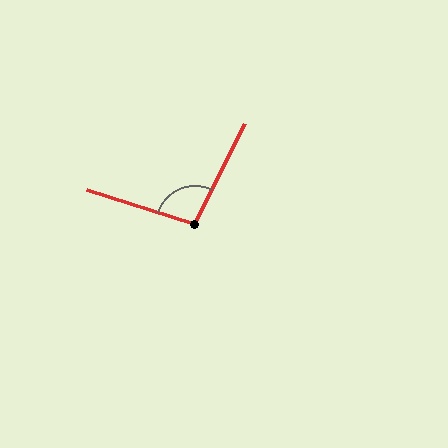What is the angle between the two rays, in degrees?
Approximately 99 degrees.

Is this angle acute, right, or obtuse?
It is obtuse.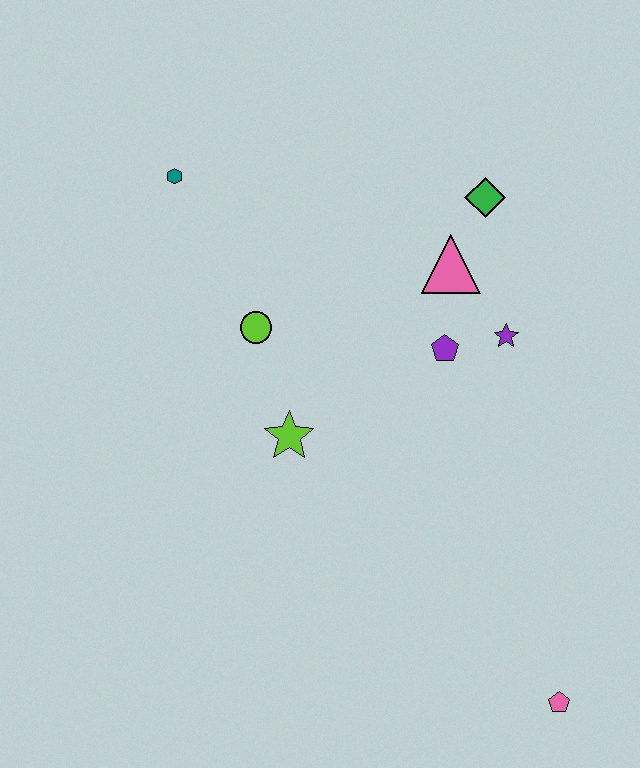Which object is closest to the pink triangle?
The green diamond is closest to the pink triangle.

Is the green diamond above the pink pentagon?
Yes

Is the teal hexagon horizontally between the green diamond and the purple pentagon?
No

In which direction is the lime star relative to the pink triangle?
The lime star is below the pink triangle.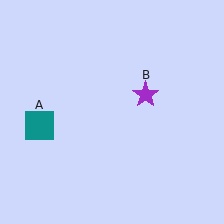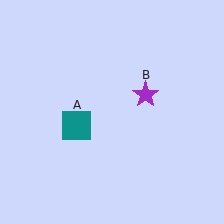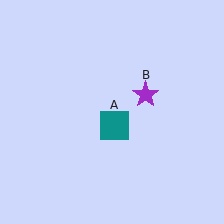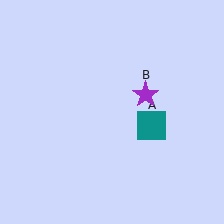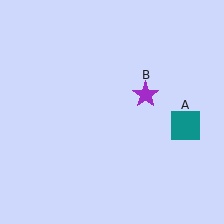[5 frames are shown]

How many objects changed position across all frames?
1 object changed position: teal square (object A).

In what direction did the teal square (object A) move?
The teal square (object A) moved right.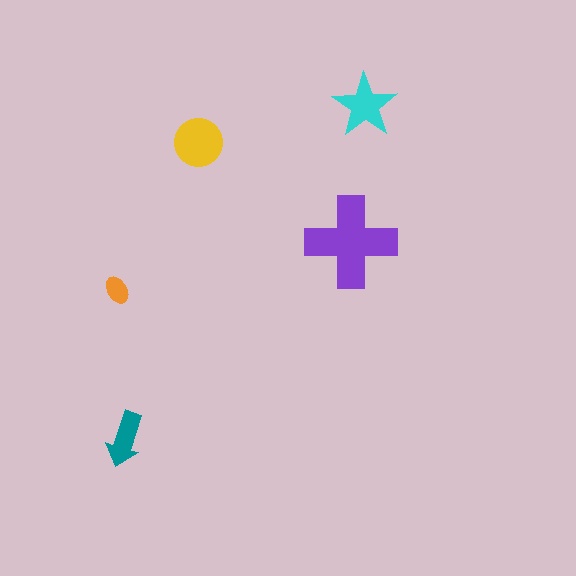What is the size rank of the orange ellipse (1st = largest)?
5th.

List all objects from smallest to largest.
The orange ellipse, the teal arrow, the cyan star, the yellow circle, the purple cross.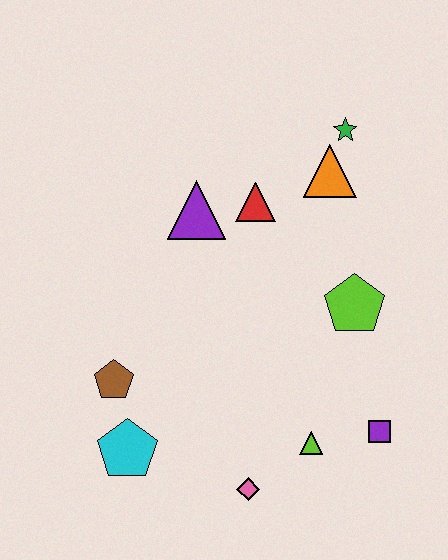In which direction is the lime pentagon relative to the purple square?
The lime pentagon is above the purple square.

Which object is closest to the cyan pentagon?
The brown pentagon is closest to the cyan pentagon.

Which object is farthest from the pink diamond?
The green star is farthest from the pink diamond.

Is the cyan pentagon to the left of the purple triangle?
Yes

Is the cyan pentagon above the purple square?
No